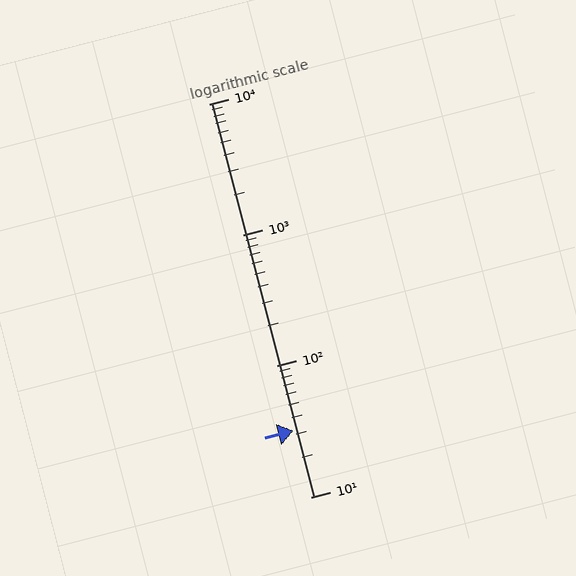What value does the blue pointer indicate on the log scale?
The pointer indicates approximately 32.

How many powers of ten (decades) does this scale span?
The scale spans 3 decades, from 10 to 10000.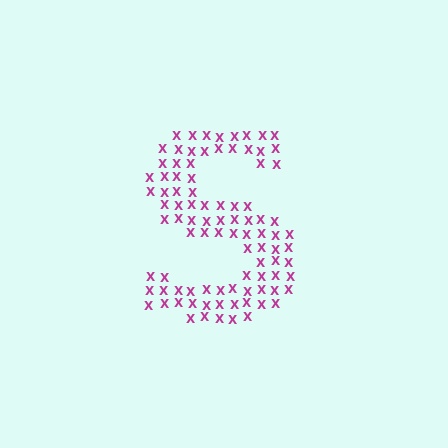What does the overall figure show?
The overall figure shows the letter S.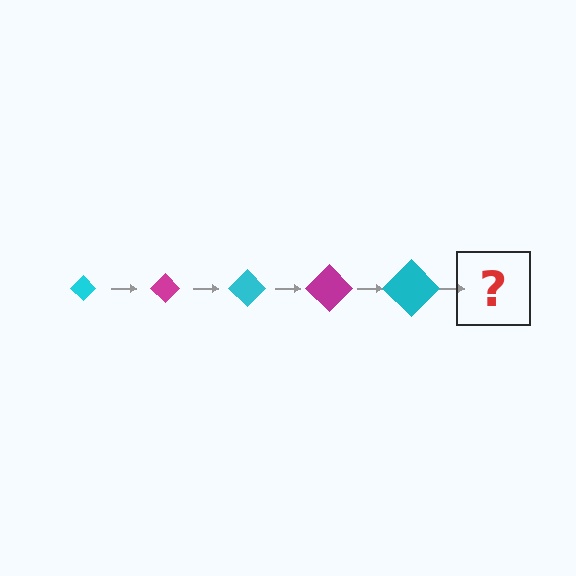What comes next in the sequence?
The next element should be a magenta diamond, larger than the previous one.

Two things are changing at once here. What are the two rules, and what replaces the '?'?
The two rules are that the diamond grows larger each step and the color cycles through cyan and magenta. The '?' should be a magenta diamond, larger than the previous one.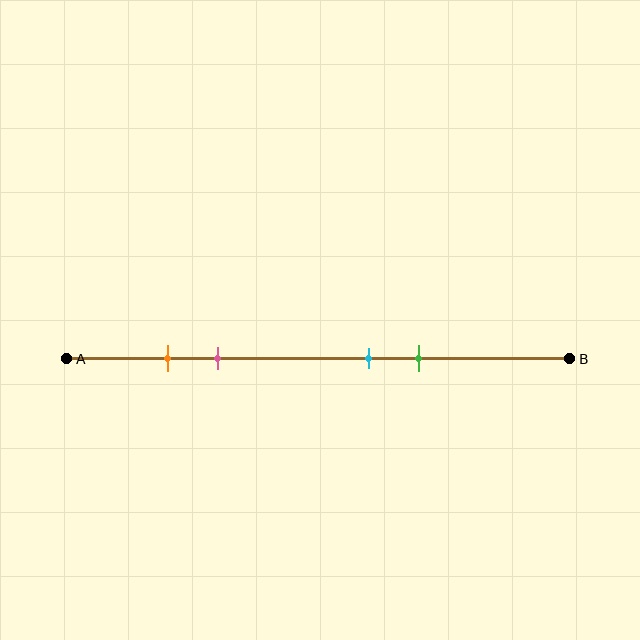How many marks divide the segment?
There are 4 marks dividing the segment.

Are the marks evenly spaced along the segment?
No, the marks are not evenly spaced.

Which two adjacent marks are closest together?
The orange and pink marks are the closest adjacent pair.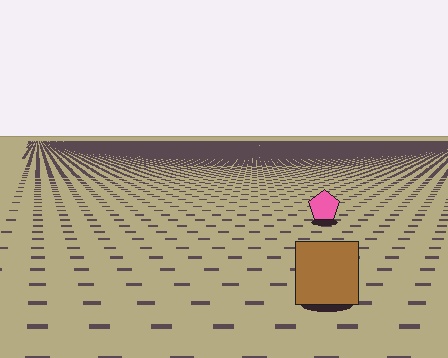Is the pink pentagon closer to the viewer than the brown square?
No. The brown square is closer — you can tell from the texture gradient: the ground texture is coarser near it.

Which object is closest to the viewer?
The brown square is closest. The texture marks near it are larger and more spread out.